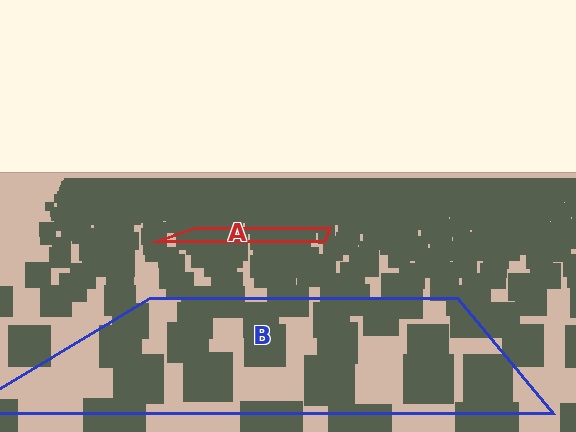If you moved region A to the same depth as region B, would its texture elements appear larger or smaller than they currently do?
They would appear larger. At a closer depth, the same texture elements are projected at a bigger on-screen size.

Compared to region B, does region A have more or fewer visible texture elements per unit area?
Region A has more texture elements per unit area — they are packed more densely because it is farther away.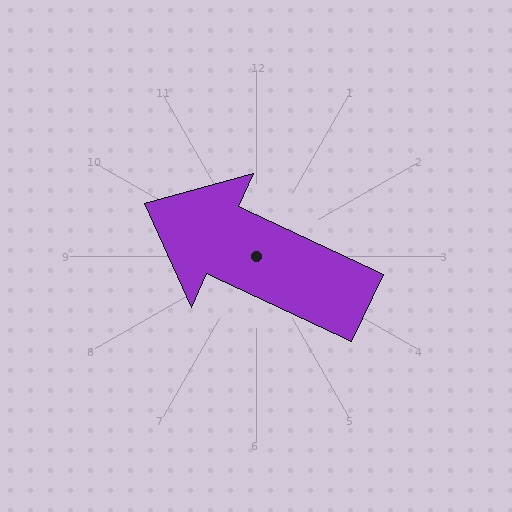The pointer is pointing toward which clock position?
Roughly 10 o'clock.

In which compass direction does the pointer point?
Northwest.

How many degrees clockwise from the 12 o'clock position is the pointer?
Approximately 295 degrees.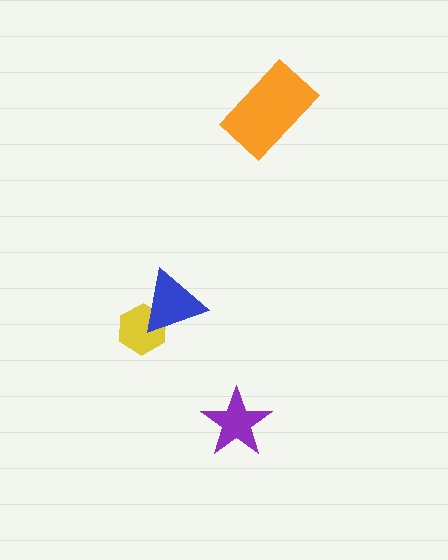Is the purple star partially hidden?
No, no other shape covers it.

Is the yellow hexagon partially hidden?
Yes, it is partially covered by another shape.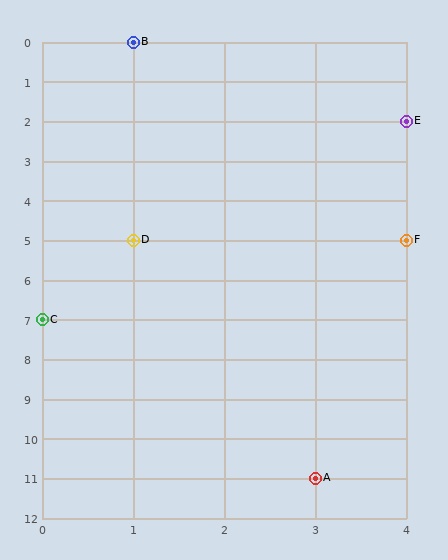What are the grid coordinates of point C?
Point C is at grid coordinates (0, 7).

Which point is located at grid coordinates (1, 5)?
Point D is at (1, 5).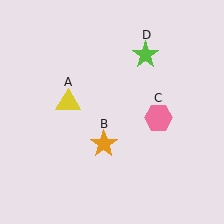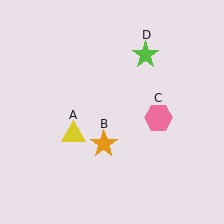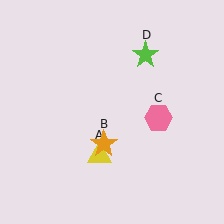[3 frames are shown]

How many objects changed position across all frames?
1 object changed position: yellow triangle (object A).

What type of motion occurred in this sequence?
The yellow triangle (object A) rotated counterclockwise around the center of the scene.